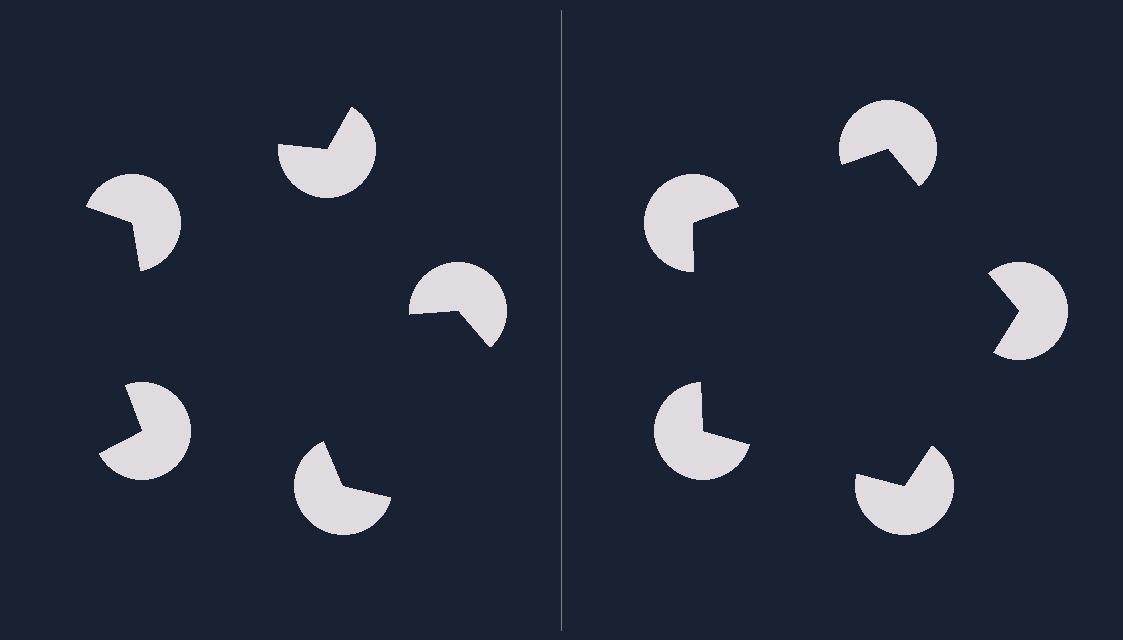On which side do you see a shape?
An illusory pentagon appears on the right side. On the left side the wedge cuts are rotated, so no coherent shape forms.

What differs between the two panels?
The pac-man discs are positioned identically on both sides; only the wedge orientations differ. On the right they align to a pentagon; on the left they are misaligned.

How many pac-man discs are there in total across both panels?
10 — 5 on each side.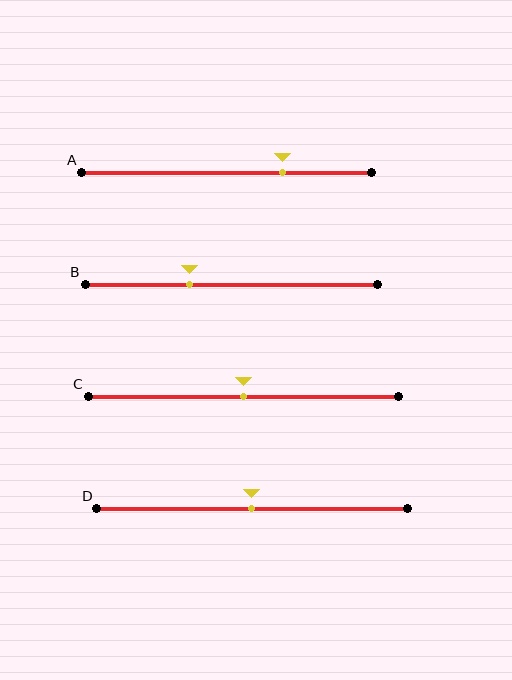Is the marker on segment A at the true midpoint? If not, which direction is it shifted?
No, the marker on segment A is shifted to the right by about 19% of the segment length.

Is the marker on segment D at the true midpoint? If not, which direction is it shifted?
Yes, the marker on segment D is at the true midpoint.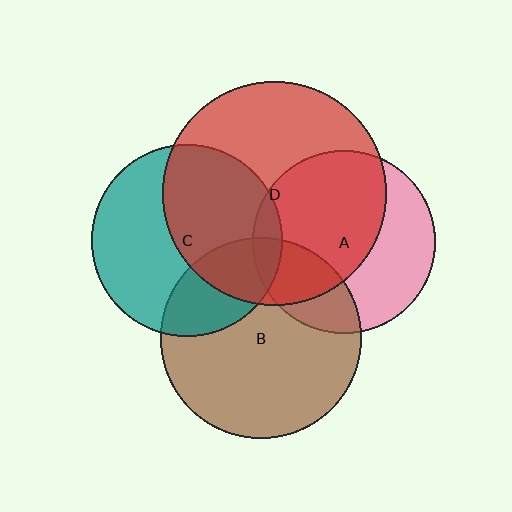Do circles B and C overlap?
Yes.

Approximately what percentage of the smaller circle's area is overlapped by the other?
Approximately 25%.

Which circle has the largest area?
Circle D (red).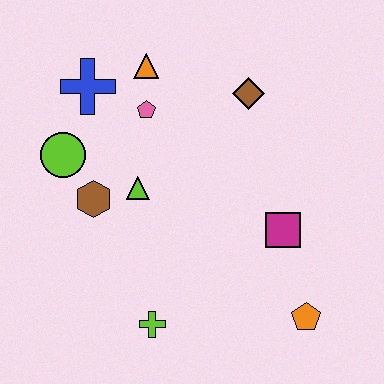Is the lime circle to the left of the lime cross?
Yes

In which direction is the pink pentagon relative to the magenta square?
The pink pentagon is to the left of the magenta square.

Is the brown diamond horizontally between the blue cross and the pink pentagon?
No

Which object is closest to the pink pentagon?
The orange triangle is closest to the pink pentagon.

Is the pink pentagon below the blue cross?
Yes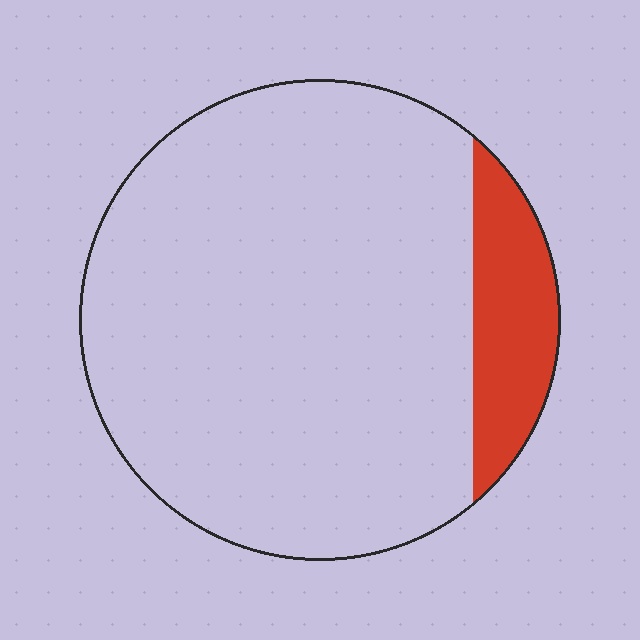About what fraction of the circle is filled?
About one eighth (1/8).